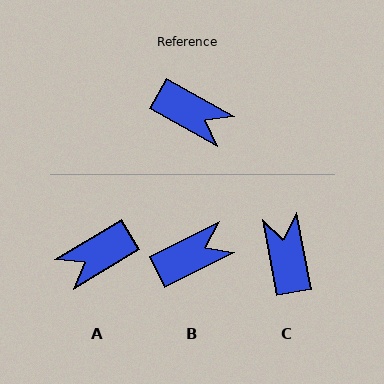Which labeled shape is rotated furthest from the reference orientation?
C, about 130 degrees away.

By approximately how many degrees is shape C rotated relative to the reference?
Approximately 130 degrees counter-clockwise.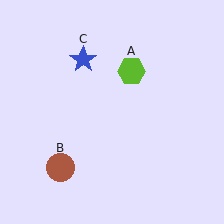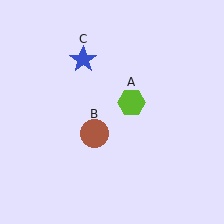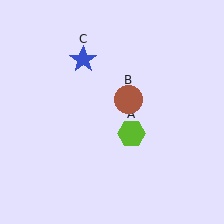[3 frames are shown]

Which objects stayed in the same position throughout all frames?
Blue star (object C) remained stationary.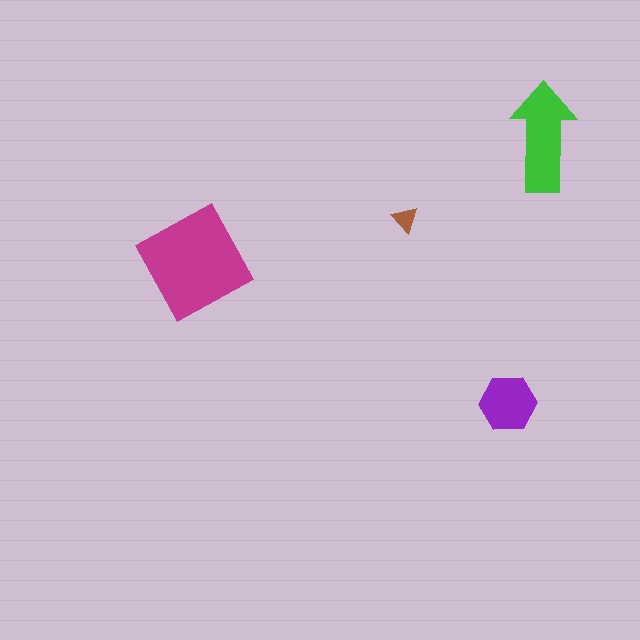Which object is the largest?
The magenta square.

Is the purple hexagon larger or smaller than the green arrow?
Smaller.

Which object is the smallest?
The brown triangle.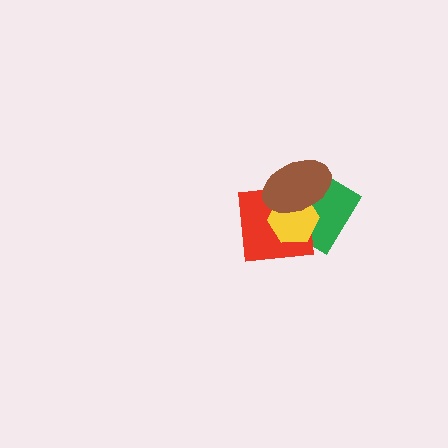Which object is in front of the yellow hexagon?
The brown ellipse is in front of the yellow hexagon.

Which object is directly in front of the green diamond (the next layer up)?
The red square is directly in front of the green diamond.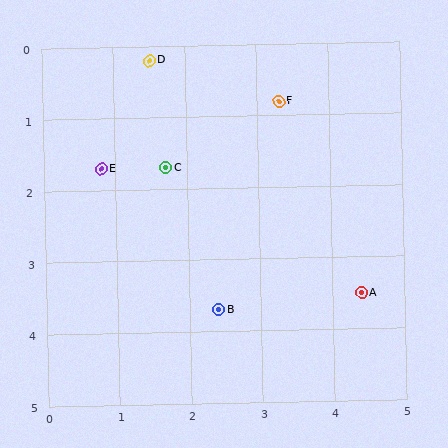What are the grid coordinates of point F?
Point F is at approximately (3.3, 0.8).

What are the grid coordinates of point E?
Point E is at approximately (0.8, 1.7).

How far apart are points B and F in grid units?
Points B and F are about 3.0 grid units apart.